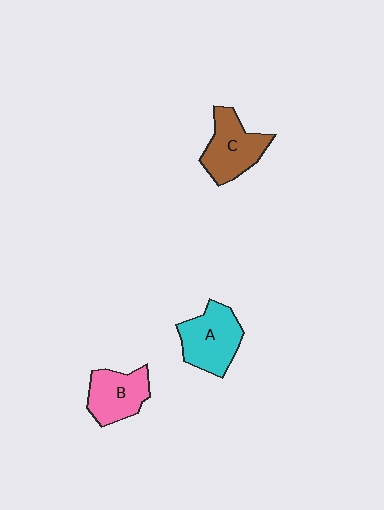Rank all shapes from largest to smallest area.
From largest to smallest: A (cyan), C (brown), B (pink).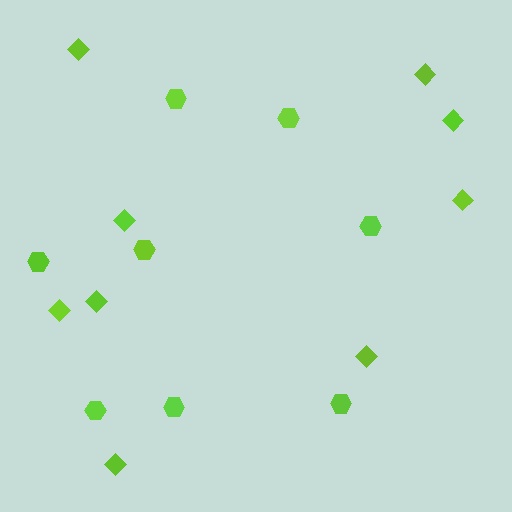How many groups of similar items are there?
There are 2 groups: one group of hexagons (8) and one group of diamonds (9).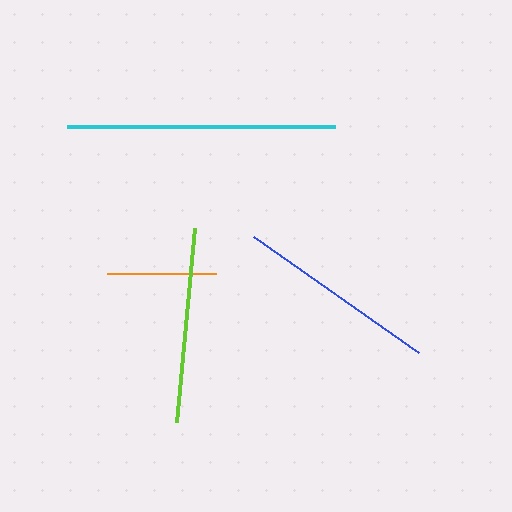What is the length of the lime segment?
The lime segment is approximately 194 pixels long.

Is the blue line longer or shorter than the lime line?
The blue line is longer than the lime line.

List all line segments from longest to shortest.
From longest to shortest: cyan, blue, lime, orange.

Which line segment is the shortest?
The orange line is the shortest at approximately 109 pixels.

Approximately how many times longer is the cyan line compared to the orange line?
The cyan line is approximately 2.5 times the length of the orange line.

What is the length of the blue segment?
The blue segment is approximately 201 pixels long.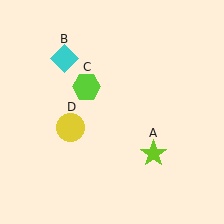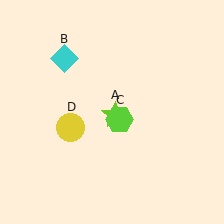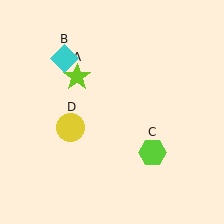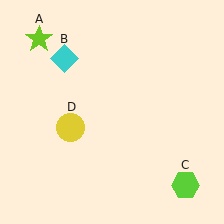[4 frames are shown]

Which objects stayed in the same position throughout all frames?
Cyan diamond (object B) and yellow circle (object D) remained stationary.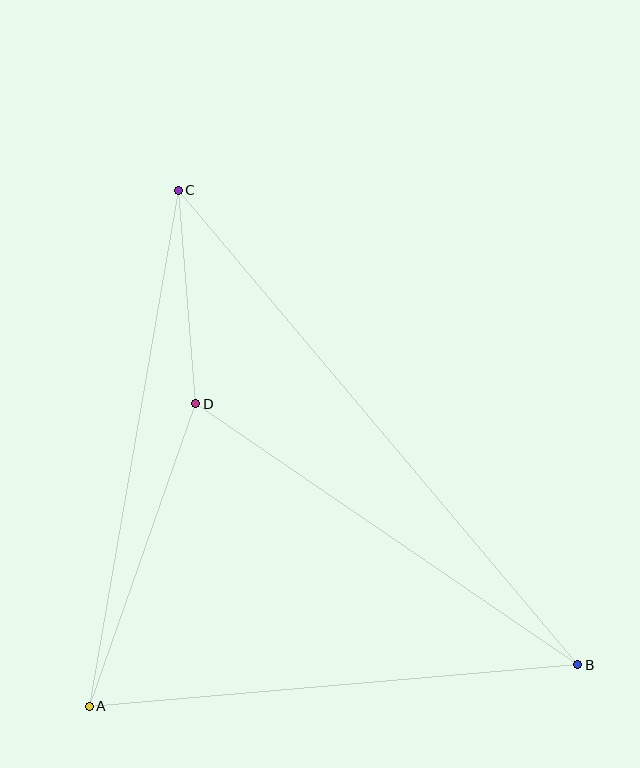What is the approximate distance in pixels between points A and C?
The distance between A and C is approximately 523 pixels.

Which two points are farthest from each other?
Points B and C are farthest from each other.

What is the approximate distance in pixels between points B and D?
The distance between B and D is approximately 463 pixels.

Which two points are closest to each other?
Points C and D are closest to each other.